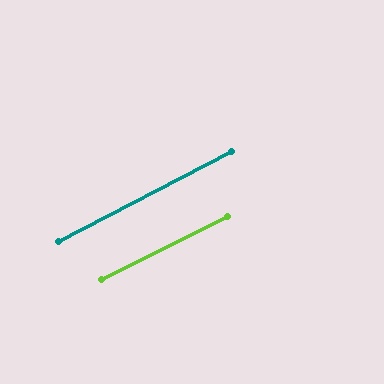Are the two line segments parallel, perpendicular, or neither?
Parallel — their directions differ by only 0.8°.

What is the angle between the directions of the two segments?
Approximately 1 degree.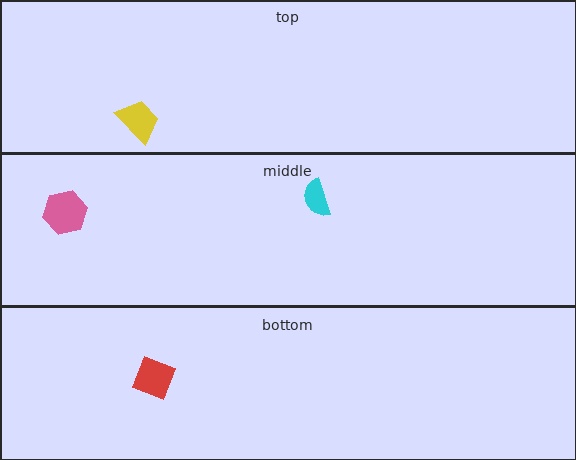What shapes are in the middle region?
The cyan semicircle, the pink hexagon.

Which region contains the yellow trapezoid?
The top region.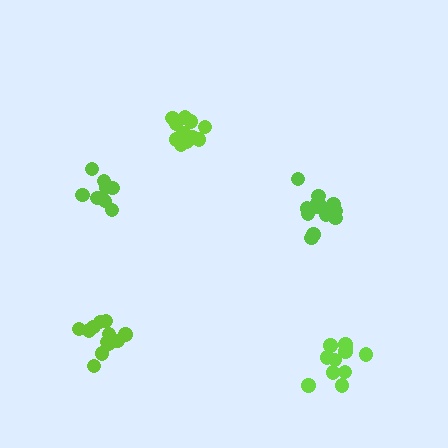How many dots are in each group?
Group 1: 11 dots, Group 2: 13 dots, Group 3: 9 dots, Group 4: 11 dots, Group 5: 12 dots (56 total).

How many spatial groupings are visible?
There are 5 spatial groupings.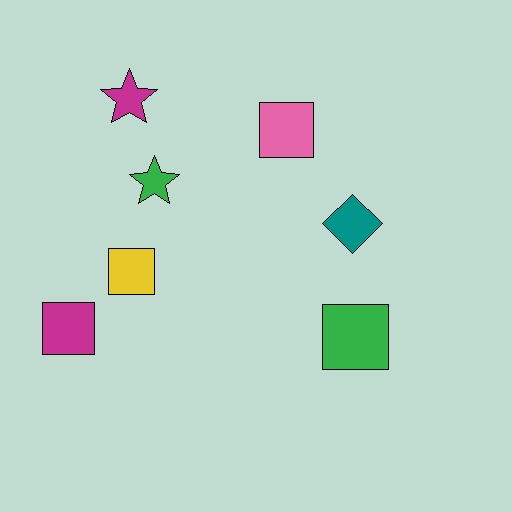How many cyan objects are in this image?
There are no cyan objects.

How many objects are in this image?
There are 7 objects.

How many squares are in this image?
There are 4 squares.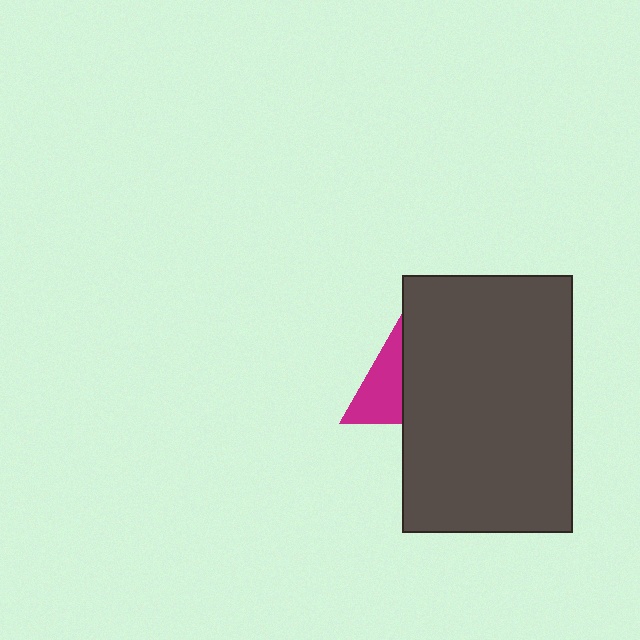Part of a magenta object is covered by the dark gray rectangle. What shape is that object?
It is a triangle.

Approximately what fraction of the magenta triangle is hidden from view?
Roughly 53% of the magenta triangle is hidden behind the dark gray rectangle.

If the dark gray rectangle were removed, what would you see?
You would see the complete magenta triangle.